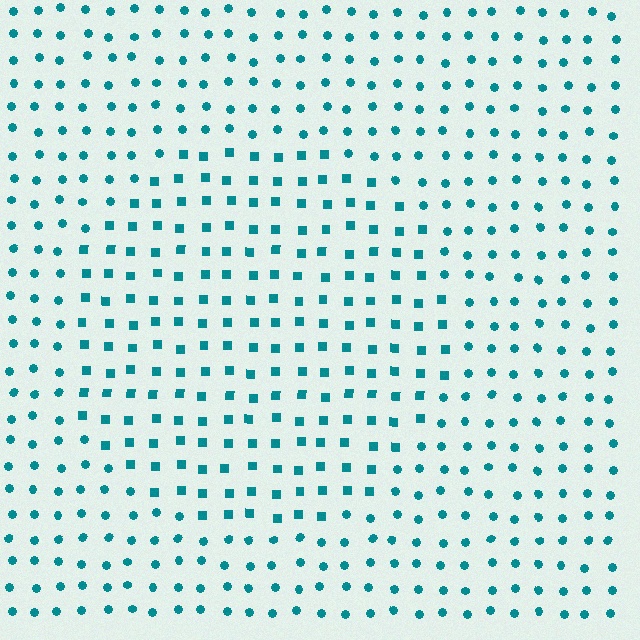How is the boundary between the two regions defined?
The boundary is defined by a change in element shape: squares inside vs. circles outside. All elements share the same color and spacing.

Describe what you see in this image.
The image is filled with small teal elements arranged in a uniform grid. A circle-shaped region contains squares, while the surrounding area contains circles. The boundary is defined purely by the change in element shape.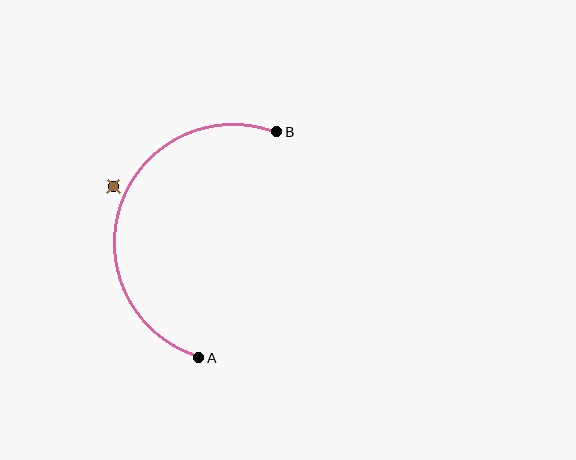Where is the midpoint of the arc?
The arc midpoint is the point on the curve farthest from the straight line joining A and B. It sits to the left of that line.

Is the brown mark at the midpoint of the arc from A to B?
No — the brown mark does not lie on the arc at all. It sits slightly outside the curve.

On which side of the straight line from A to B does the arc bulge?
The arc bulges to the left of the straight line connecting A and B.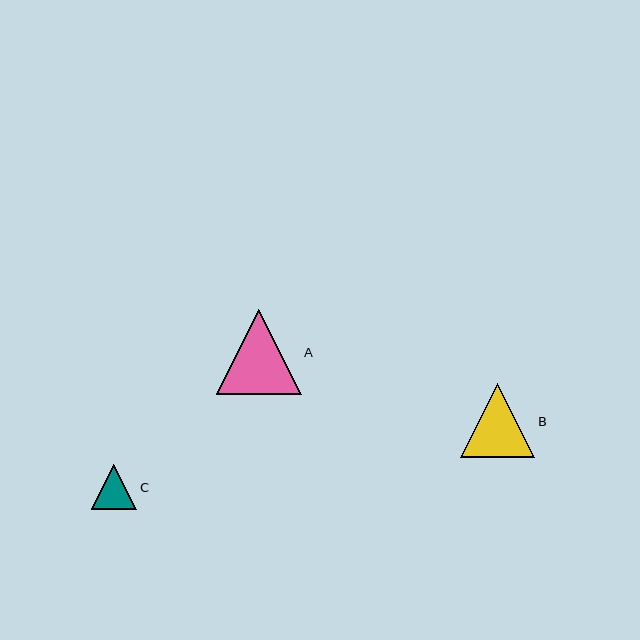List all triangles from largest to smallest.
From largest to smallest: A, B, C.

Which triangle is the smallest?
Triangle C is the smallest with a size of approximately 45 pixels.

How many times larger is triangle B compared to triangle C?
Triangle B is approximately 1.6 times the size of triangle C.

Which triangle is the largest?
Triangle A is the largest with a size of approximately 85 pixels.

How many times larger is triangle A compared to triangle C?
Triangle A is approximately 1.9 times the size of triangle C.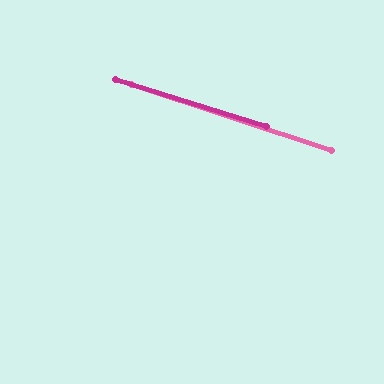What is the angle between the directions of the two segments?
Approximately 1 degree.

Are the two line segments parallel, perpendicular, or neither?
Parallel — their directions differ by only 1.2°.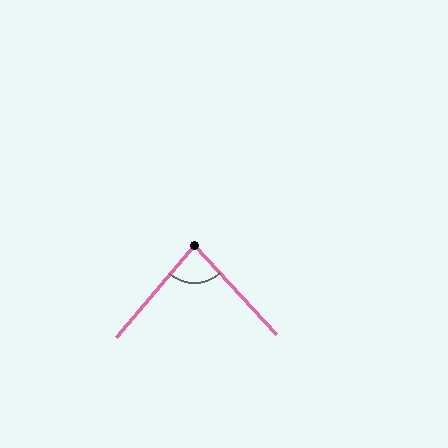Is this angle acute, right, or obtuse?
It is acute.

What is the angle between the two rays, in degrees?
Approximately 83 degrees.